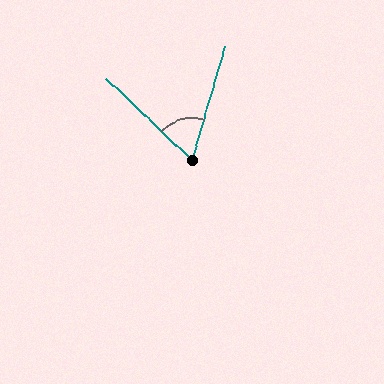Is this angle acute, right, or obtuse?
It is acute.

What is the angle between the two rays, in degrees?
Approximately 63 degrees.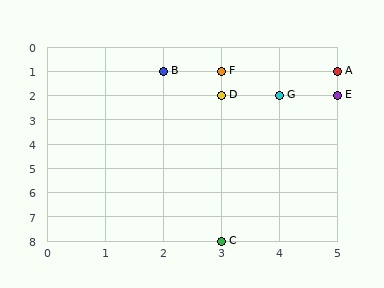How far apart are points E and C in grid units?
Points E and C are 2 columns and 6 rows apart (about 6.3 grid units diagonally).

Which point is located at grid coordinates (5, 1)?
Point A is at (5, 1).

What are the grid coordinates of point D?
Point D is at grid coordinates (3, 2).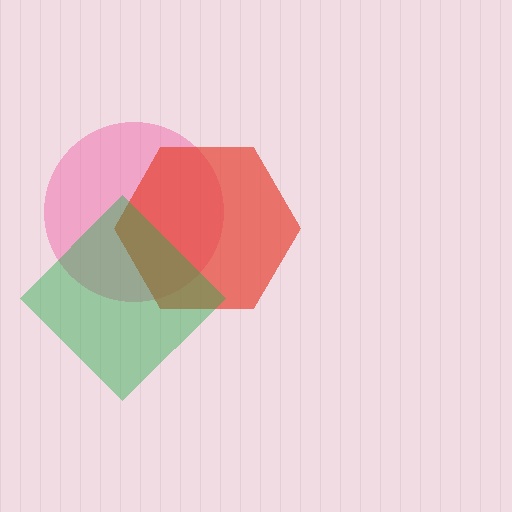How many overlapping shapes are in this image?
There are 3 overlapping shapes in the image.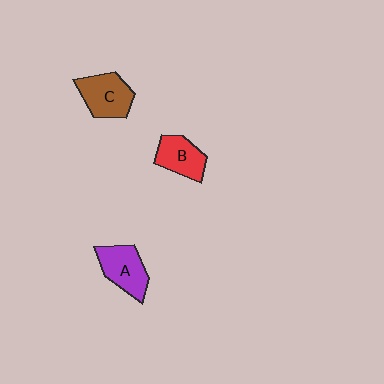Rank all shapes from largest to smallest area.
From largest to smallest: C (brown), A (purple), B (red).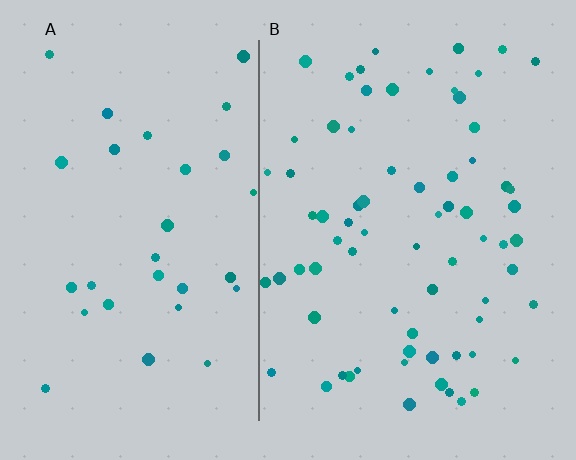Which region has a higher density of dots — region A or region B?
B (the right).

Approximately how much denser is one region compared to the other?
Approximately 2.3× — region B over region A.